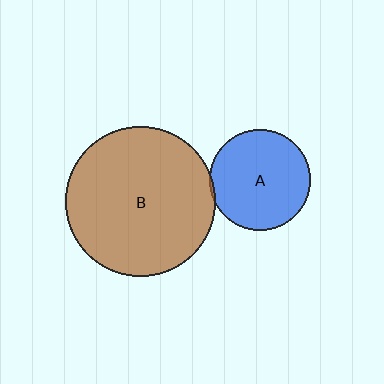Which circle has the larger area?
Circle B (brown).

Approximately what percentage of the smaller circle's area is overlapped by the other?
Approximately 5%.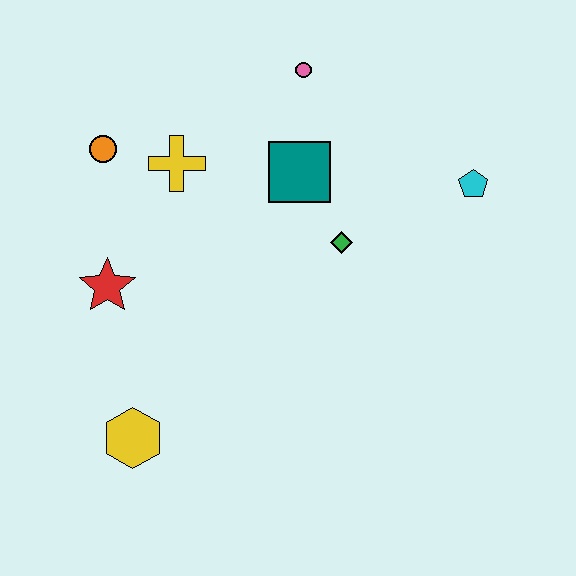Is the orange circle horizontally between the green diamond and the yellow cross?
No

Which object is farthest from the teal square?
The yellow hexagon is farthest from the teal square.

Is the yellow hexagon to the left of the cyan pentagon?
Yes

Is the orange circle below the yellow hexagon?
No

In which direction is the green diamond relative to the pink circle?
The green diamond is below the pink circle.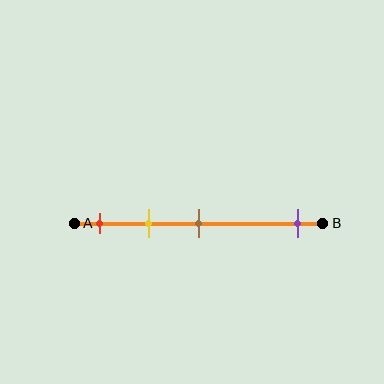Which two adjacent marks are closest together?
The red and yellow marks are the closest adjacent pair.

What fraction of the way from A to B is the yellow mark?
The yellow mark is approximately 30% (0.3) of the way from A to B.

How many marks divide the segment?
There are 4 marks dividing the segment.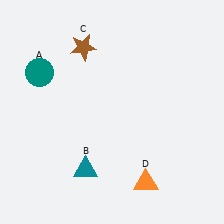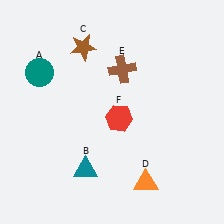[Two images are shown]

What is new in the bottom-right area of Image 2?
A red hexagon (F) was added in the bottom-right area of Image 2.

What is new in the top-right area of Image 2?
A brown cross (E) was added in the top-right area of Image 2.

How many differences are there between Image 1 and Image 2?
There are 2 differences between the two images.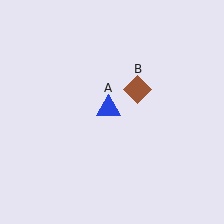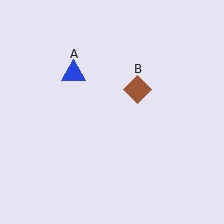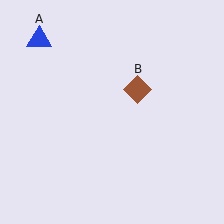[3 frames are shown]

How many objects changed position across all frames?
1 object changed position: blue triangle (object A).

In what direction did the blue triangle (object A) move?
The blue triangle (object A) moved up and to the left.